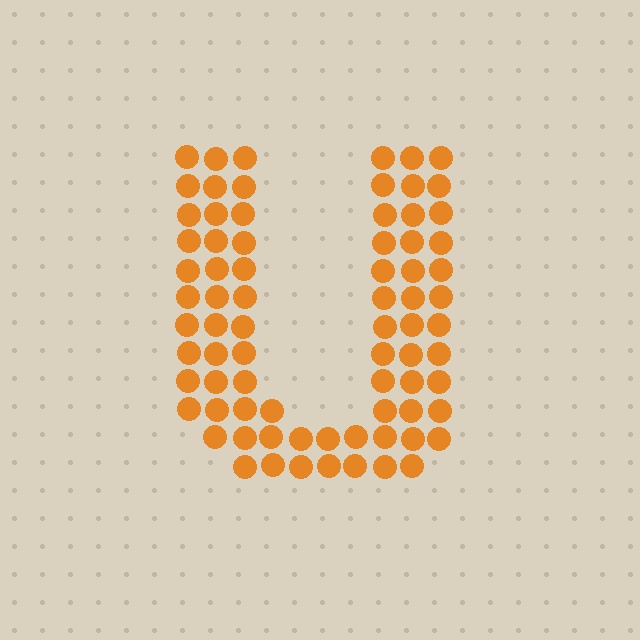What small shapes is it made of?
It is made of small circles.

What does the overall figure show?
The overall figure shows the letter U.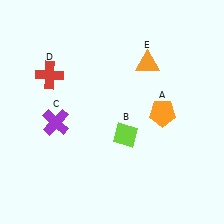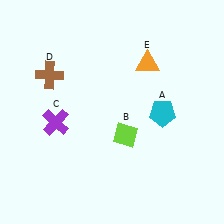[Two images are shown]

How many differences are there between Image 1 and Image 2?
There are 2 differences between the two images.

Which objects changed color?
A changed from orange to cyan. D changed from red to brown.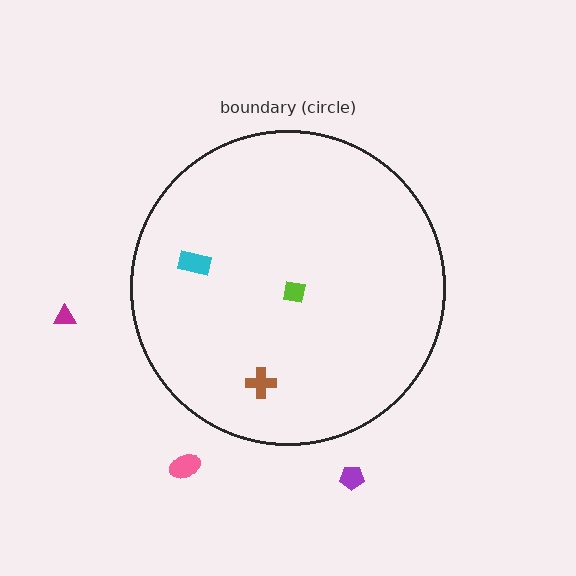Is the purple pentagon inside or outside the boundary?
Outside.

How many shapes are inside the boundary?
3 inside, 3 outside.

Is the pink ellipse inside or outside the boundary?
Outside.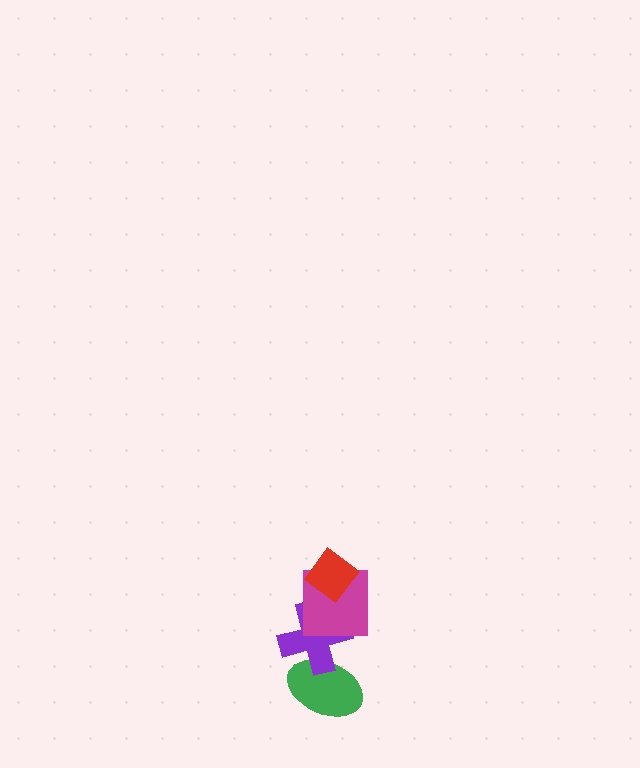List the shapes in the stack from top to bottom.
From top to bottom: the red diamond, the magenta square, the purple cross, the green ellipse.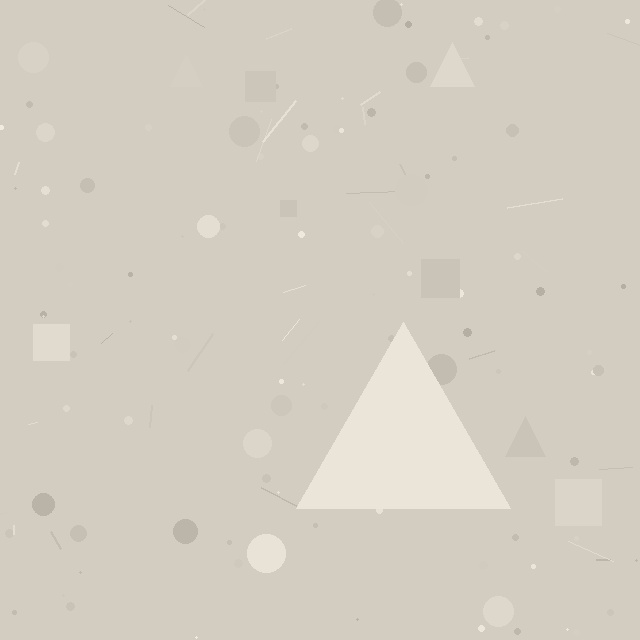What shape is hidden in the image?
A triangle is hidden in the image.